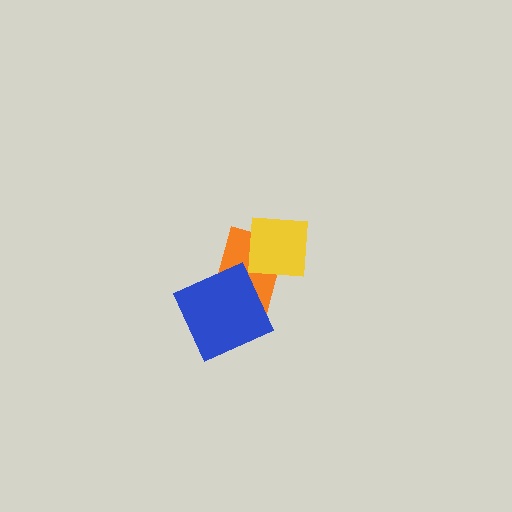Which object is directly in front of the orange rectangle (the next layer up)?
The blue square is directly in front of the orange rectangle.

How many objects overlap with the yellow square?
1 object overlaps with the yellow square.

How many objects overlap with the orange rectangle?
2 objects overlap with the orange rectangle.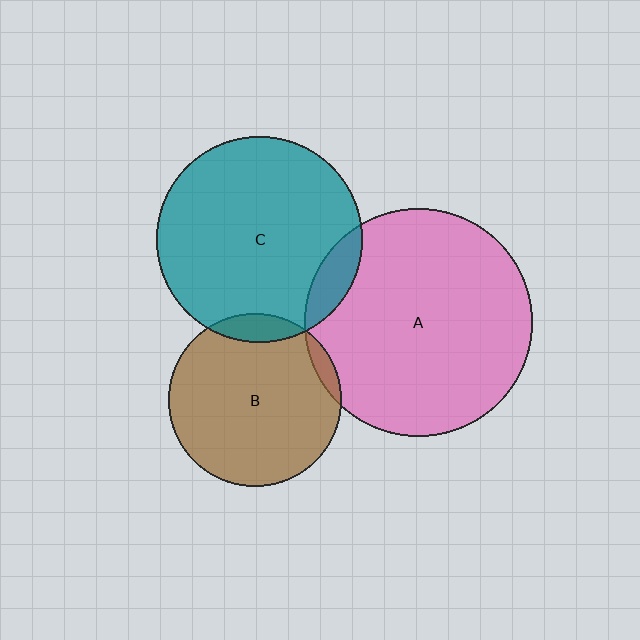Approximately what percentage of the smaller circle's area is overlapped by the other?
Approximately 10%.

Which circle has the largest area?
Circle A (pink).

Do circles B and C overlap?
Yes.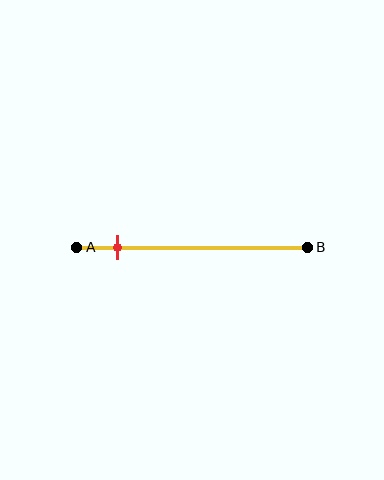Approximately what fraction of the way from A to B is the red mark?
The red mark is approximately 20% of the way from A to B.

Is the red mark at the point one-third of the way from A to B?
No, the mark is at about 20% from A, not at the 33% one-third point.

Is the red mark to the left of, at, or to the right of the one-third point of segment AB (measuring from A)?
The red mark is to the left of the one-third point of segment AB.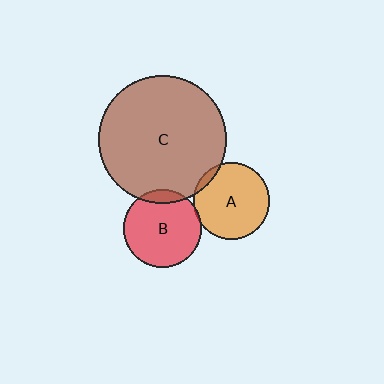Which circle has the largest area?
Circle C (brown).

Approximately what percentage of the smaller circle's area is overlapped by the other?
Approximately 5%.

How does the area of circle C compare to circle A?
Approximately 2.8 times.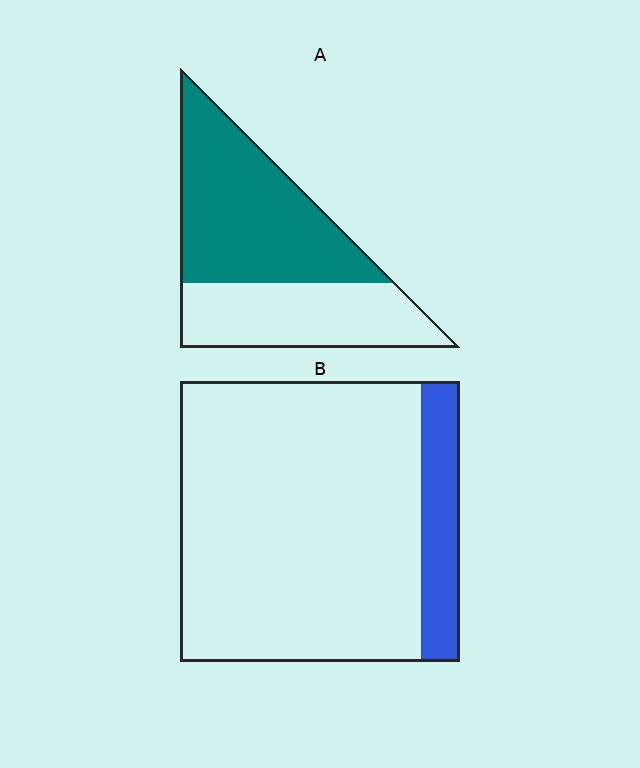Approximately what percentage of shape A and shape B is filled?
A is approximately 60% and B is approximately 15%.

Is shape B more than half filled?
No.